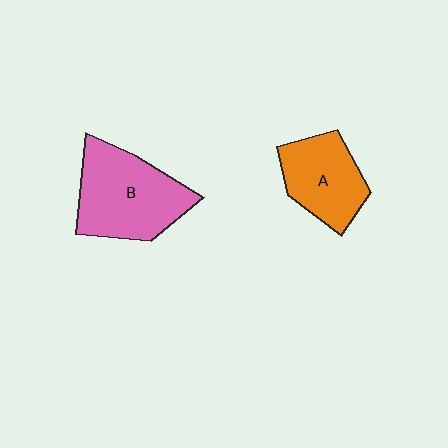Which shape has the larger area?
Shape B (pink).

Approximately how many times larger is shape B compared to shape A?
Approximately 1.4 times.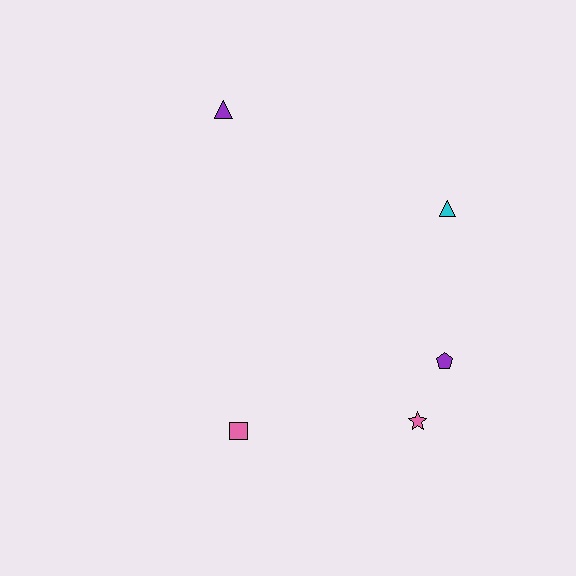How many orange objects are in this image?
There are no orange objects.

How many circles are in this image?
There are no circles.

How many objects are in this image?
There are 5 objects.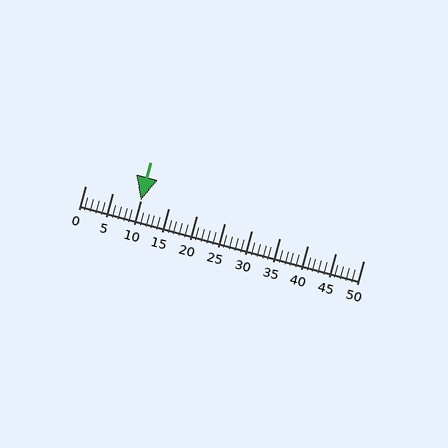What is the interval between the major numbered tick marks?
The major tick marks are spaced 5 units apart.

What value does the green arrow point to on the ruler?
The green arrow points to approximately 10.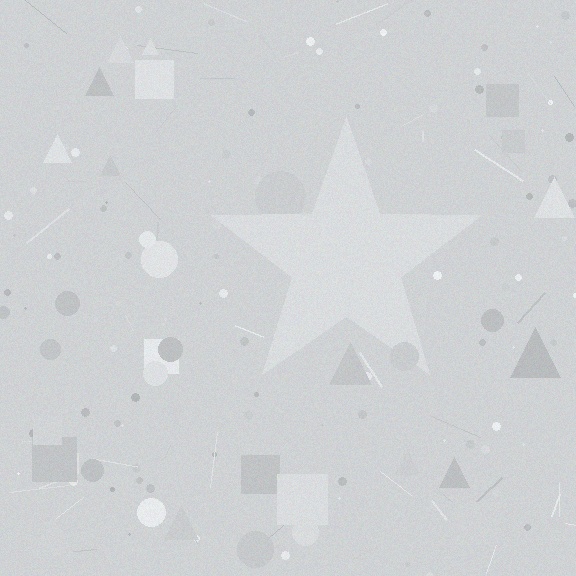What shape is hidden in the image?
A star is hidden in the image.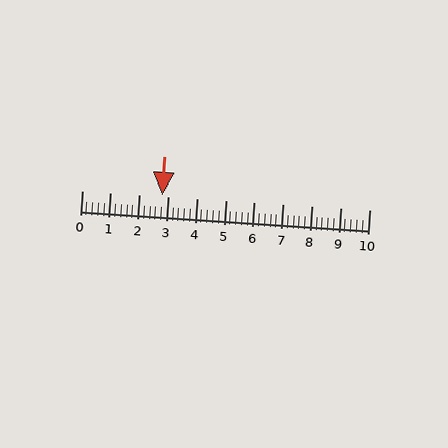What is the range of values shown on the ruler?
The ruler shows values from 0 to 10.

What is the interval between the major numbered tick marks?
The major tick marks are spaced 1 units apart.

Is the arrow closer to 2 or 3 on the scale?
The arrow is closer to 3.